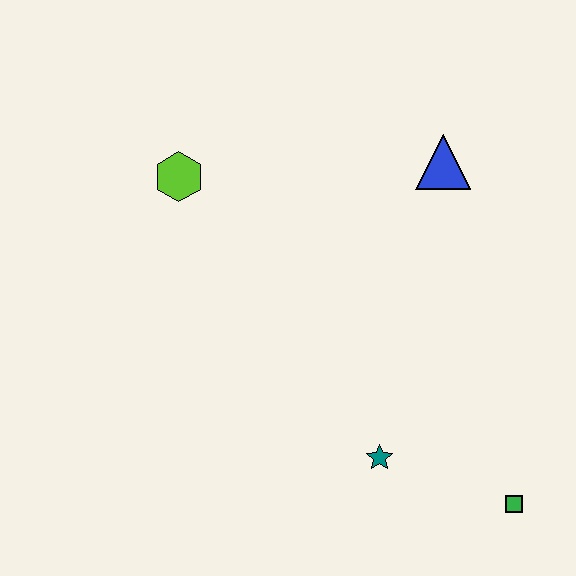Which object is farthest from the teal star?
The lime hexagon is farthest from the teal star.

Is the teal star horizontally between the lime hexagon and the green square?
Yes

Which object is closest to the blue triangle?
The lime hexagon is closest to the blue triangle.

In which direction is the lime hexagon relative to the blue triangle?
The lime hexagon is to the left of the blue triangle.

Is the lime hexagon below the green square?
No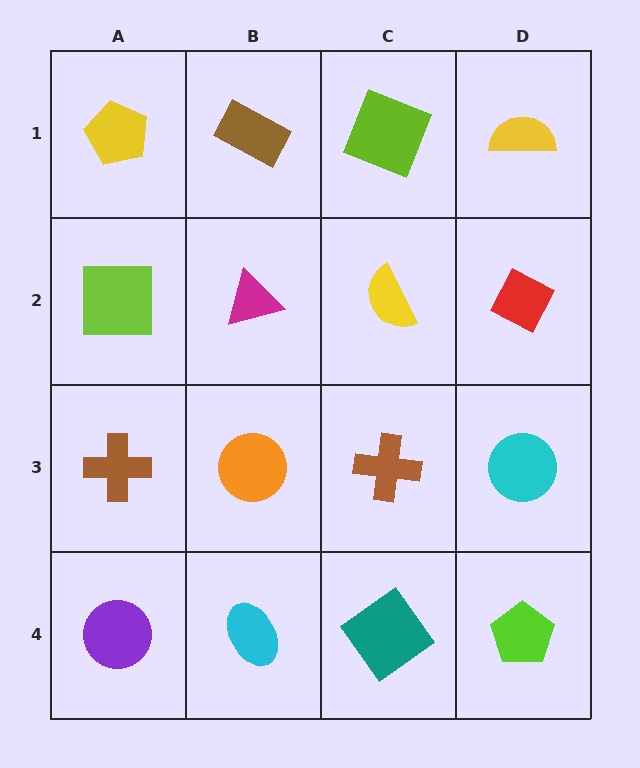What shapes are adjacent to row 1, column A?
A lime square (row 2, column A), a brown rectangle (row 1, column B).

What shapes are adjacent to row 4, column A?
A brown cross (row 3, column A), a cyan ellipse (row 4, column B).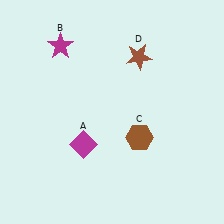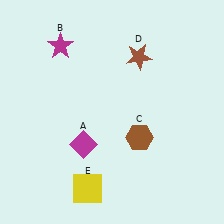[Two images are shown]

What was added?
A yellow square (E) was added in Image 2.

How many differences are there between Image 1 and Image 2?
There is 1 difference between the two images.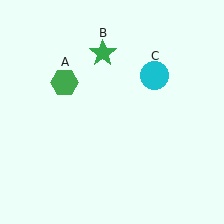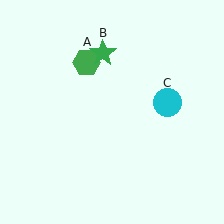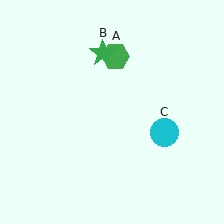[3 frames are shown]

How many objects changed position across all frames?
2 objects changed position: green hexagon (object A), cyan circle (object C).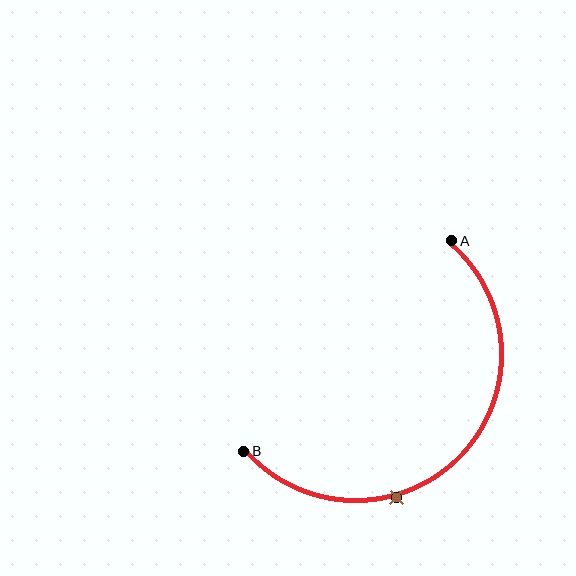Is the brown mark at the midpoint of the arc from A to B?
No. The brown mark lies on the arc but is closer to endpoint B. The arc midpoint would be at the point on the curve equidistant along the arc from both A and B.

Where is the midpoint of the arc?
The arc midpoint is the point on the curve farthest from the straight line joining A and B. It sits below and to the right of that line.